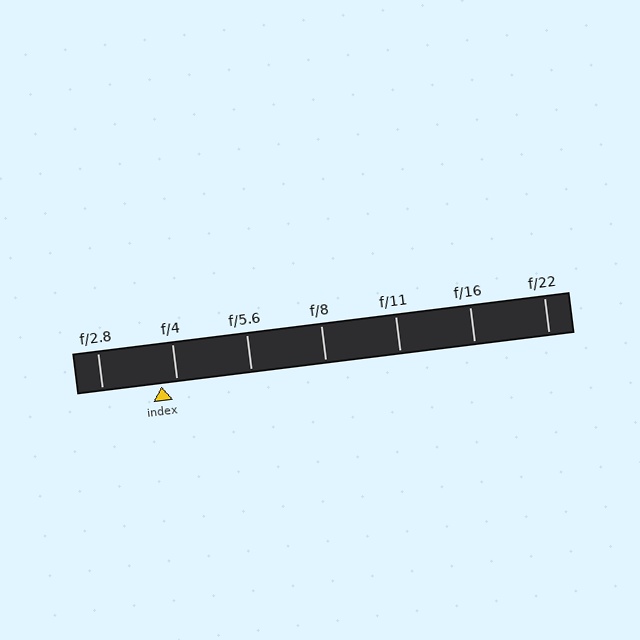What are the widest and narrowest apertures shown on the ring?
The widest aperture shown is f/2.8 and the narrowest is f/22.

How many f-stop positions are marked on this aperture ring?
There are 7 f-stop positions marked.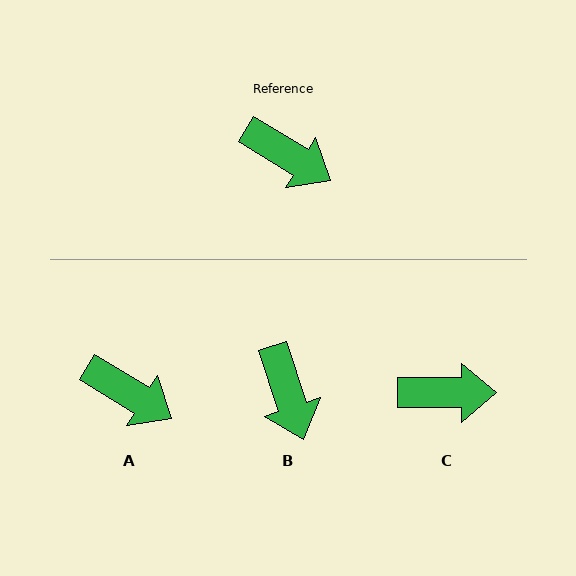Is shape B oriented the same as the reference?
No, it is off by about 41 degrees.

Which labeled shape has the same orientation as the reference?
A.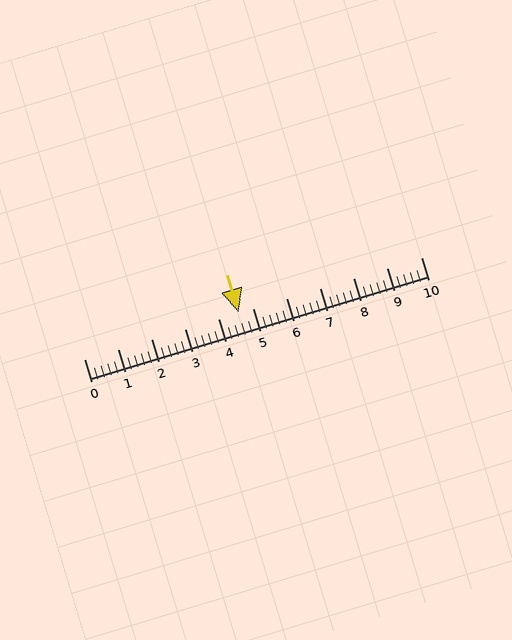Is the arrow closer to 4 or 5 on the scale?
The arrow is closer to 5.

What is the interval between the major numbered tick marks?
The major tick marks are spaced 1 units apart.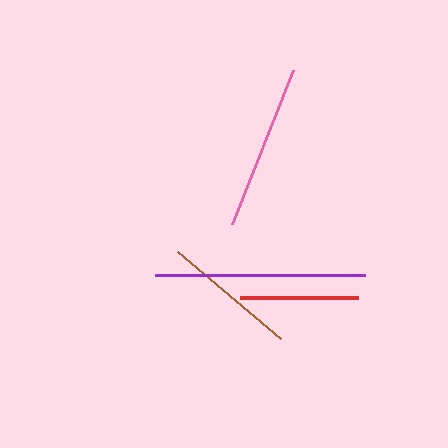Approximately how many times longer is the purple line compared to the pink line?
The purple line is approximately 1.3 times the length of the pink line.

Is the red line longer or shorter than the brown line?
The brown line is longer than the red line.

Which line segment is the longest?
The purple line is the longest at approximately 210 pixels.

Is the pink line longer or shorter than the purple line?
The purple line is longer than the pink line.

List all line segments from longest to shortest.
From longest to shortest: purple, pink, brown, red.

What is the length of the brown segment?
The brown segment is approximately 135 pixels long.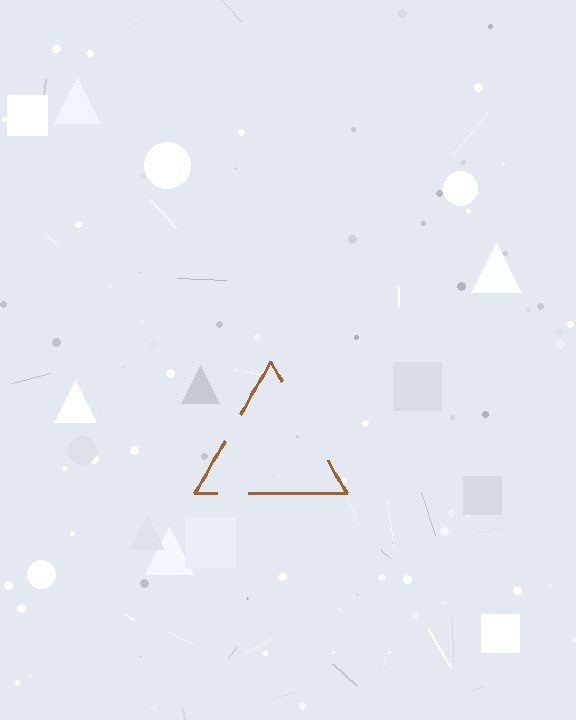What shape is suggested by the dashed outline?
The dashed outline suggests a triangle.